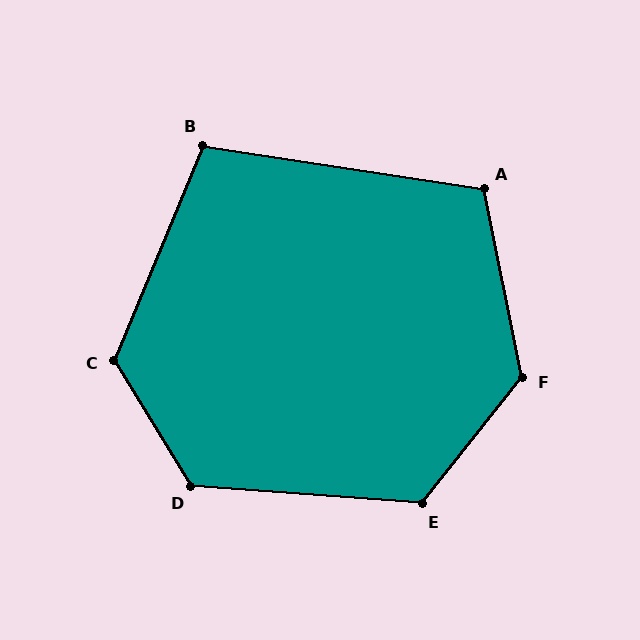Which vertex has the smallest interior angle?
B, at approximately 104 degrees.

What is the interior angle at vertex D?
Approximately 126 degrees (obtuse).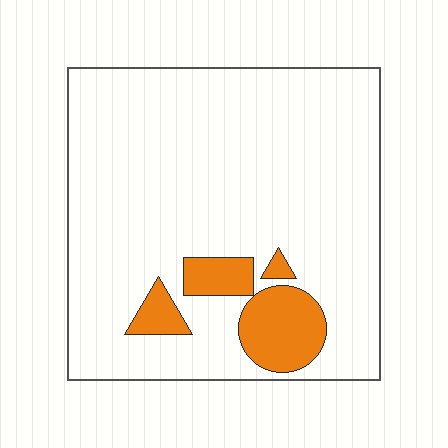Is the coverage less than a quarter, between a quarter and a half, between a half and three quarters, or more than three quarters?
Less than a quarter.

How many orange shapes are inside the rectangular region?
4.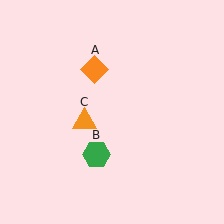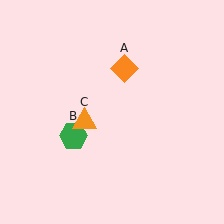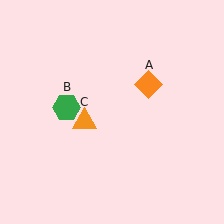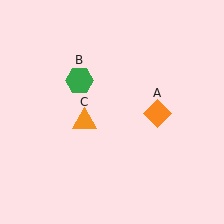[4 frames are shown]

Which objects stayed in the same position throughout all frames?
Orange triangle (object C) remained stationary.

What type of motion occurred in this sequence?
The orange diamond (object A), green hexagon (object B) rotated clockwise around the center of the scene.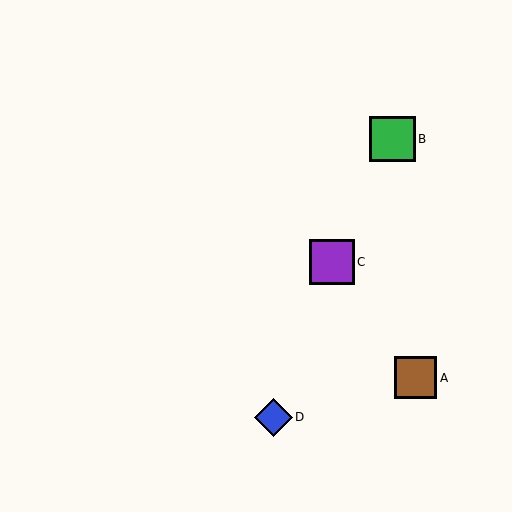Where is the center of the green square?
The center of the green square is at (392, 139).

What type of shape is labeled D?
Shape D is a blue diamond.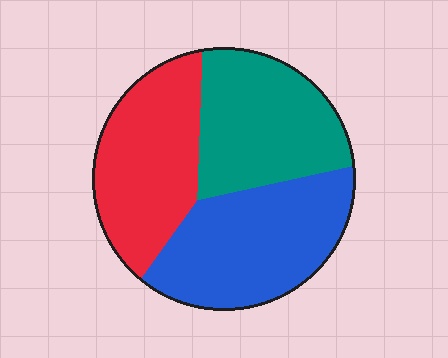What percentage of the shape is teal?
Teal takes up between a sixth and a third of the shape.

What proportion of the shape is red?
Red covers roughly 30% of the shape.